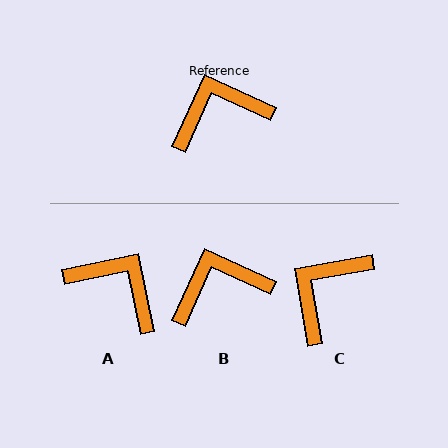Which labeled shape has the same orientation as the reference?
B.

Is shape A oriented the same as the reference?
No, it is off by about 54 degrees.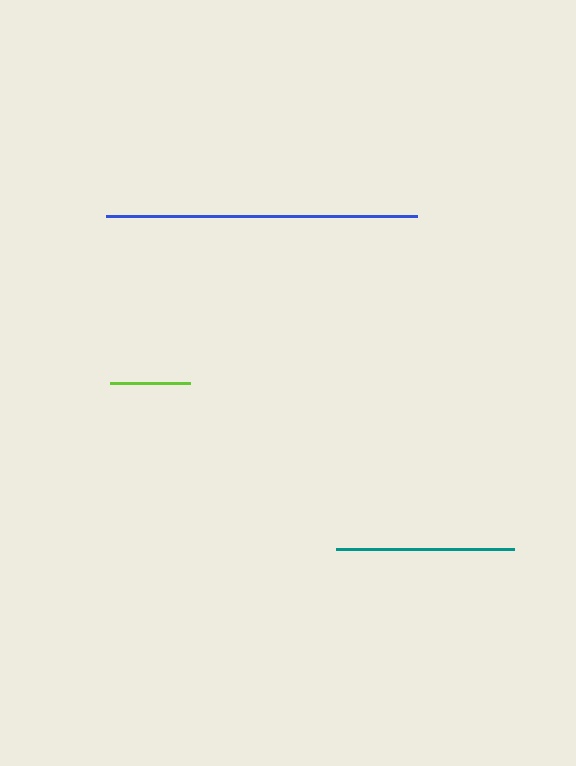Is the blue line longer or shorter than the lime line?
The blue line is longer than the lime line.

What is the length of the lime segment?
The lime segment is approximately 80 pixels long.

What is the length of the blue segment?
The blue segment is approximately 311 pixels long.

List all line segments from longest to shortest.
From longest to shortest: blue, teal, lime.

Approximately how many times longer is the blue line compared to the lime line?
The blue line is approximately 3.9 times the length of the lime line.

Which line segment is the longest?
The blue line is the longest at approximately 311 pixels.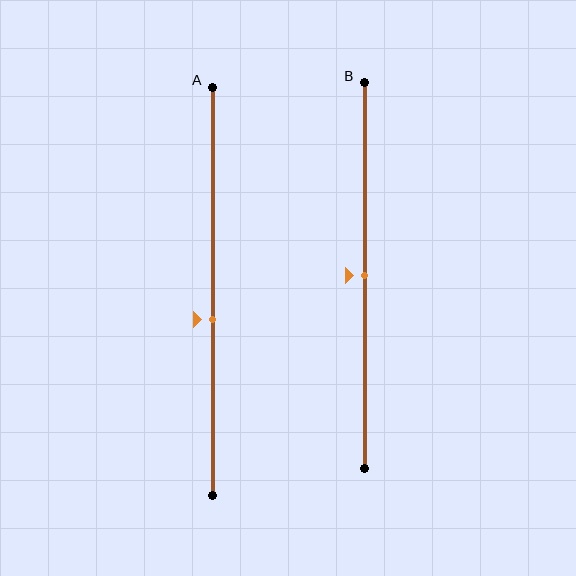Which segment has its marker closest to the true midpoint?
Segment B has its marker closest to the true midpoint.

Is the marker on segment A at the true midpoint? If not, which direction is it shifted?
No, the marker on segment A is shifted downward by about 7% of the segment length.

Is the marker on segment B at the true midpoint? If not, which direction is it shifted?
Yes, the marker on segment B is at the true midpoint.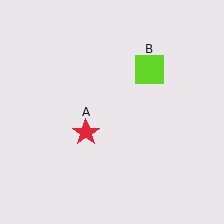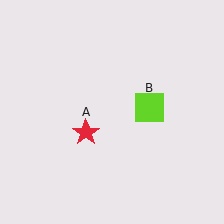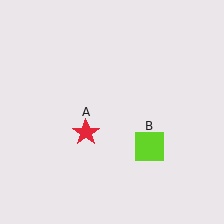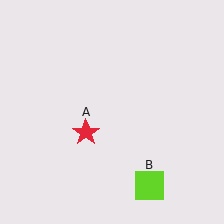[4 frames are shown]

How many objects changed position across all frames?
1 object changed position: lime square (object B).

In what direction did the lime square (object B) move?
The lime square (object B) moved down.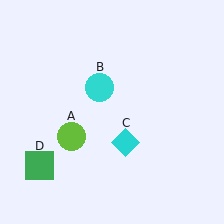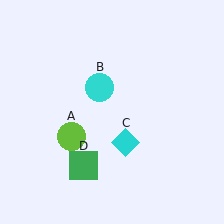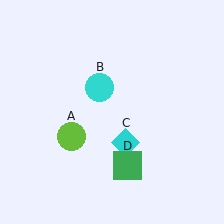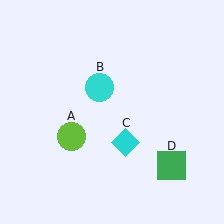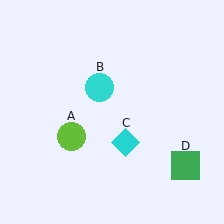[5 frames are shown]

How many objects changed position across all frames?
1 object changed position: green square (object D).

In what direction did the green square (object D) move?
The green square (object D) moved right.